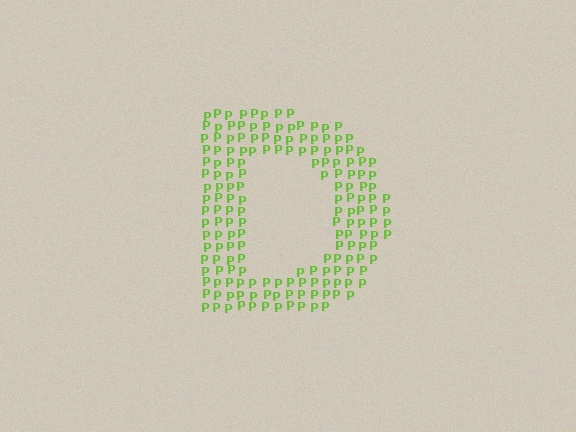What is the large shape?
The large shape is the letter D.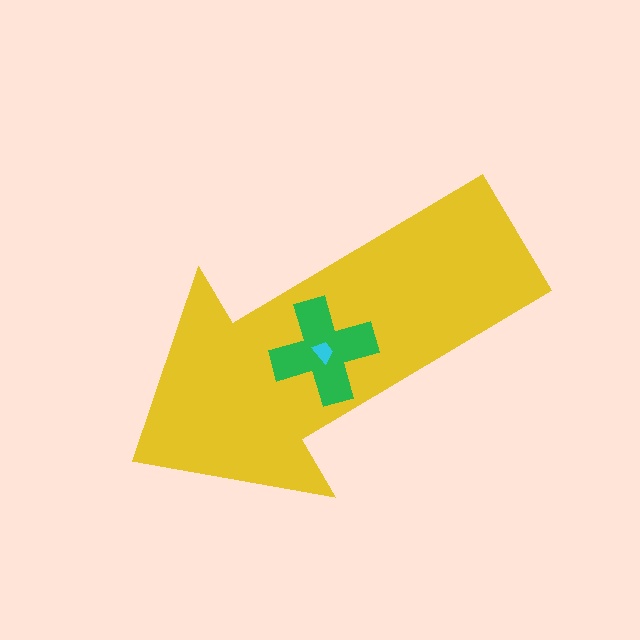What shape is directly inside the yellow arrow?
The green cross.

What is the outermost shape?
The yellow arrow.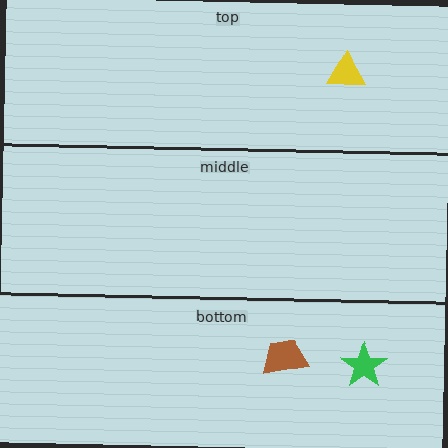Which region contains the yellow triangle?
The top region.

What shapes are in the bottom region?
The brown trapezoid, the green star.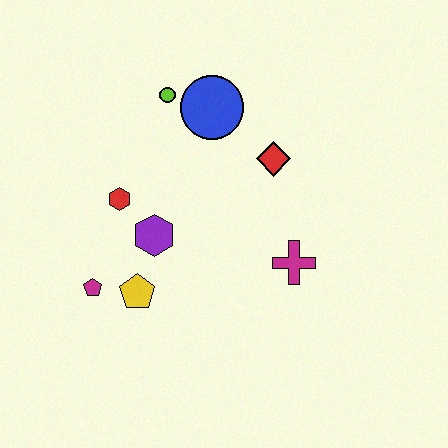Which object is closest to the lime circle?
The blue circle is closest to the lime circle.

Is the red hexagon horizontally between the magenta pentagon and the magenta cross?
Yes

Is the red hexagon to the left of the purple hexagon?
Yes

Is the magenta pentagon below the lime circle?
Yes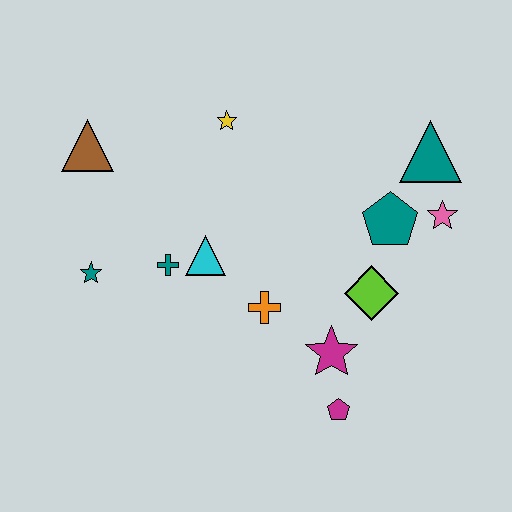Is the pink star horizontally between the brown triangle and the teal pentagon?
No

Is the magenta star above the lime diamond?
No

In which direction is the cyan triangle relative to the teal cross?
The cyan triangle is to the right of the teal cross.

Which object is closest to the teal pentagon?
The pink star is closest to the teal pentagon.